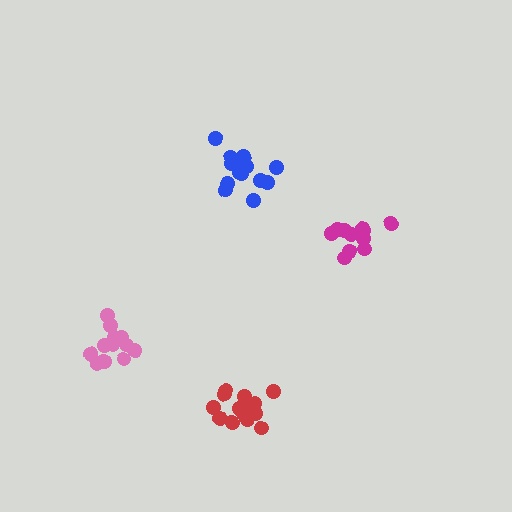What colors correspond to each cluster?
The clusters are colored: blue, pink, magenta, red.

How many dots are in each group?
Group 1: 14 dots, Group 2: 12 dots, Group 3: 12 dots, Group 4: 16 dots (54 total).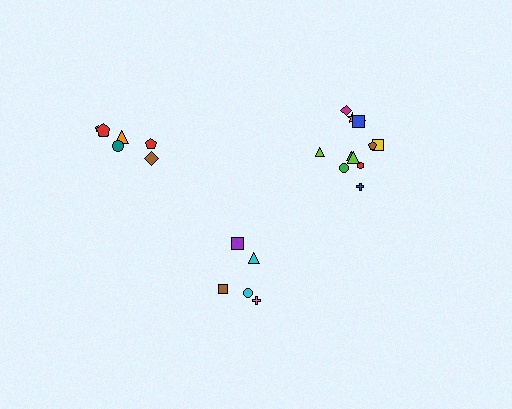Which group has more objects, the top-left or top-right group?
The top-right group.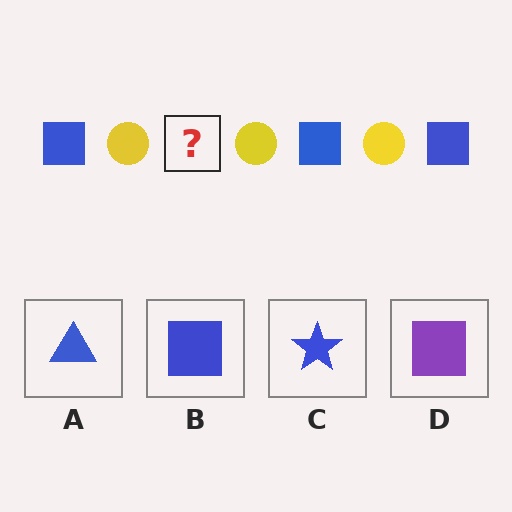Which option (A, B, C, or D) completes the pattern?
B.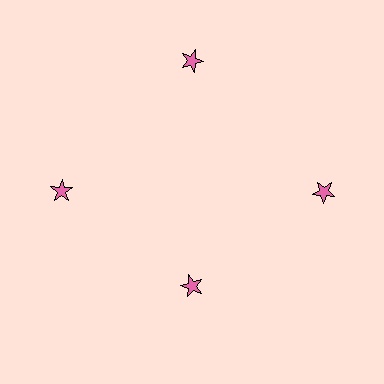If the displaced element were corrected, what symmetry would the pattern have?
It would have 4-fold rotational symmetry — the pattern would map onto itself every 90 degrees.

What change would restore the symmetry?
The symmetry would be restored by moving it outward, back onto the ring so that all 4 stars sit at equal angles and equal distance from the center.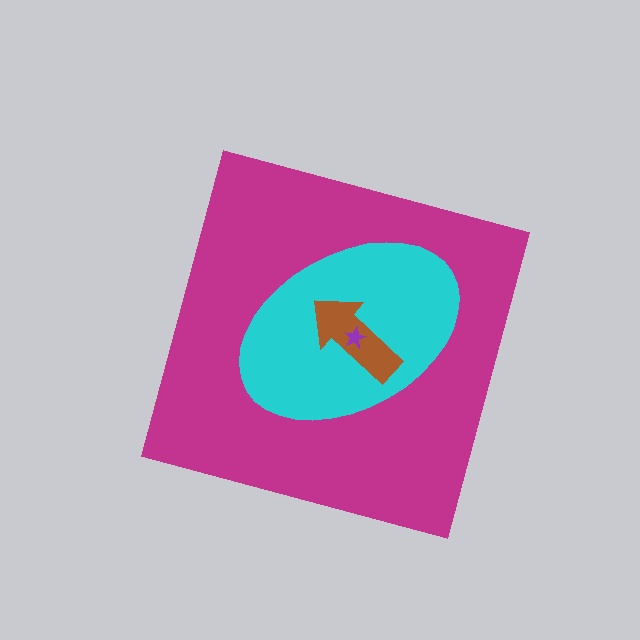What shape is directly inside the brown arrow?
The purple star.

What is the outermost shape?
The magenta square.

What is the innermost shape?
The purple star.